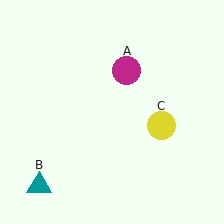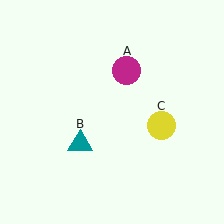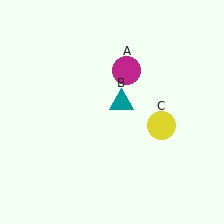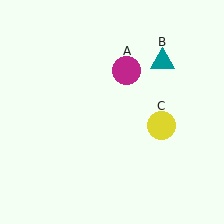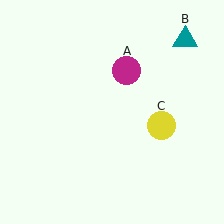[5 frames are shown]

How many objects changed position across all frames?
1 object changed position: teal triangle (object B).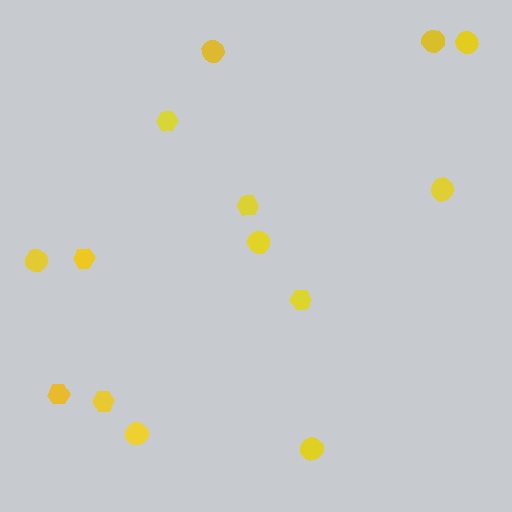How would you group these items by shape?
There are 2 groups: one group of hexagons (6) and one group of circles (8).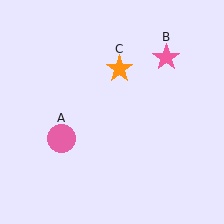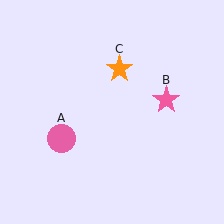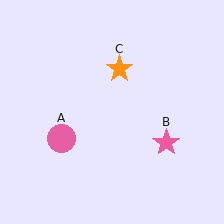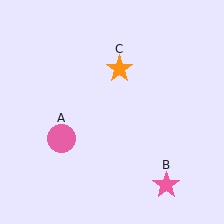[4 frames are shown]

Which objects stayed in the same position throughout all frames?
Pink circle (object A) and orange star (object C) remained stationary.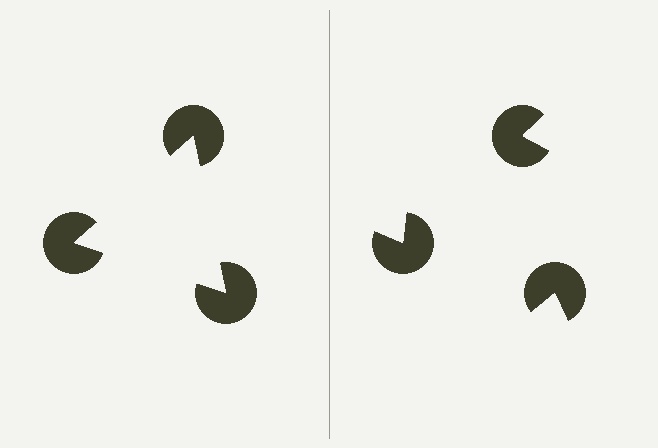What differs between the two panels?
The pac-man discs are positioned identically on both sides; only the wedge orientations differ. On the left they align to a triangle; on the right they are misaligned.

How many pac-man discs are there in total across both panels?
6 — 3 on each side.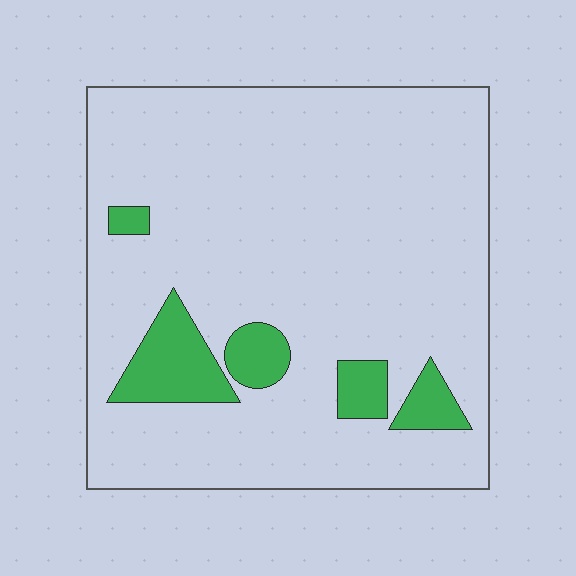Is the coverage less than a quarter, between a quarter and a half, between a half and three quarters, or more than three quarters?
Less than a quarter.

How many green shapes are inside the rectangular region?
5.